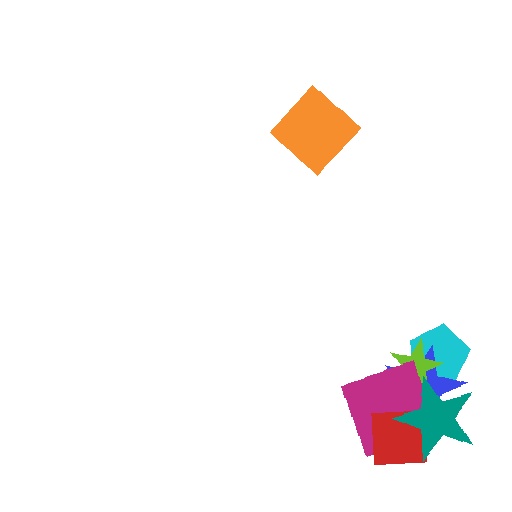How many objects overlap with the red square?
3 objects overlap with the red square.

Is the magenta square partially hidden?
Yes, it is partially covered by another shape.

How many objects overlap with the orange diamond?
0 objects overlap with the orange diamond.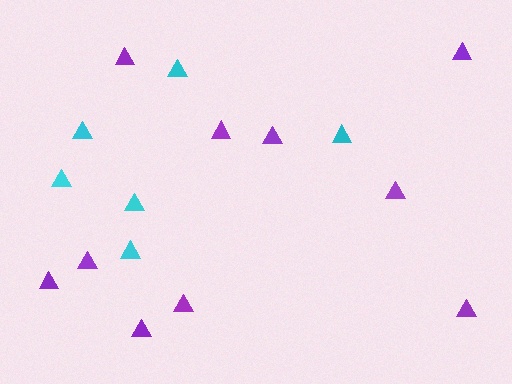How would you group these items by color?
There are 2 groups: one group of purple triangles (10) and one group of cyan triangles (6).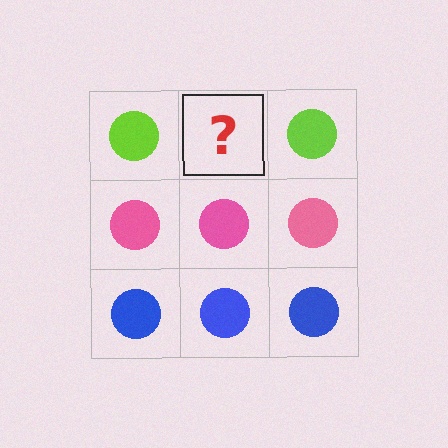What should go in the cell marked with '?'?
The missing cell should contain a lime circle.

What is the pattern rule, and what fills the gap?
The rule is that each row has a consistent color. The gap should be filled with a lime circle.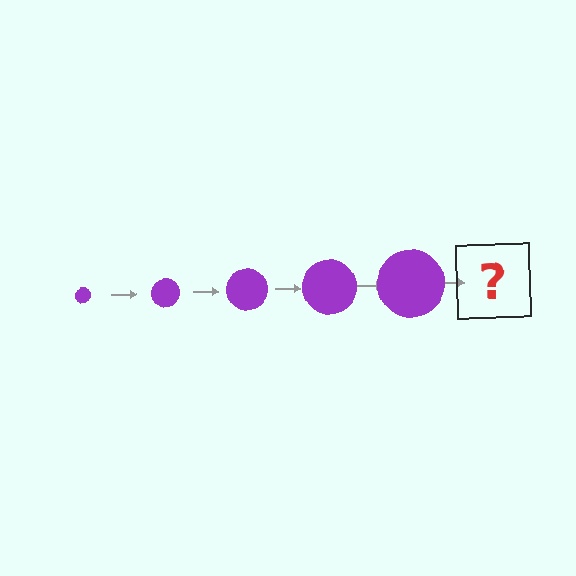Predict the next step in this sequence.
The next step is a purple circle, larger than the previous one.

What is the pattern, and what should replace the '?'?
The pattern is that the circle gets progressively larger each step. The '?' should be a purple circle, larger than the previous one.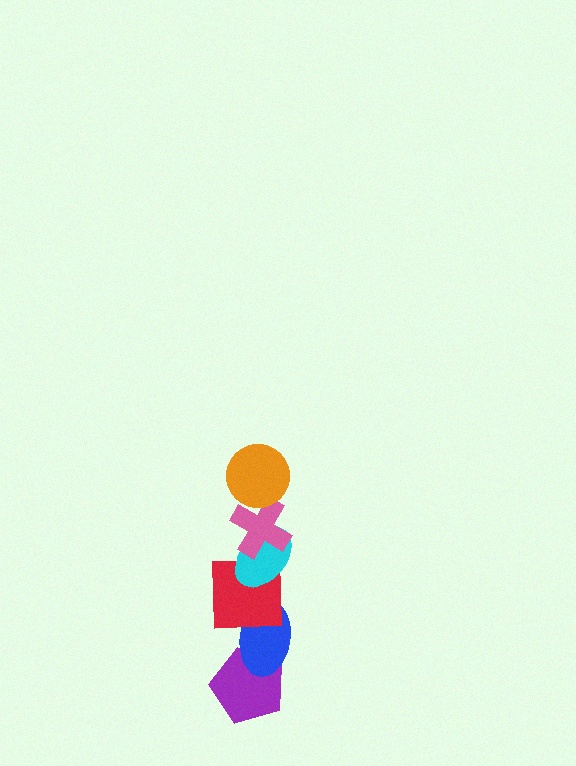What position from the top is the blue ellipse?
The blue ellipse is 5th from the top.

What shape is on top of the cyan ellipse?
The pink cross is on top of the cyan ellipse.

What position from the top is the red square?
The red square is 4th from the top.